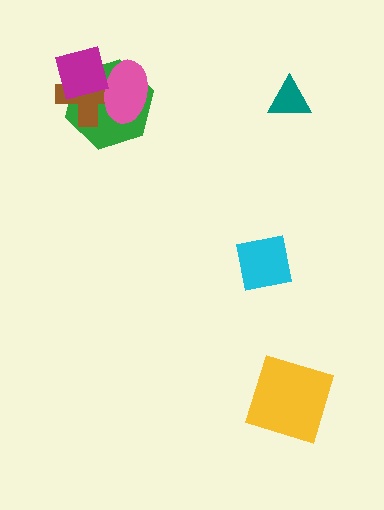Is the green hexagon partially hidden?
Yes, it is partially covered by another shape.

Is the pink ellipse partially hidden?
Yes, it is partially covered by another shape.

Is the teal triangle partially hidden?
No, no other shape covers it.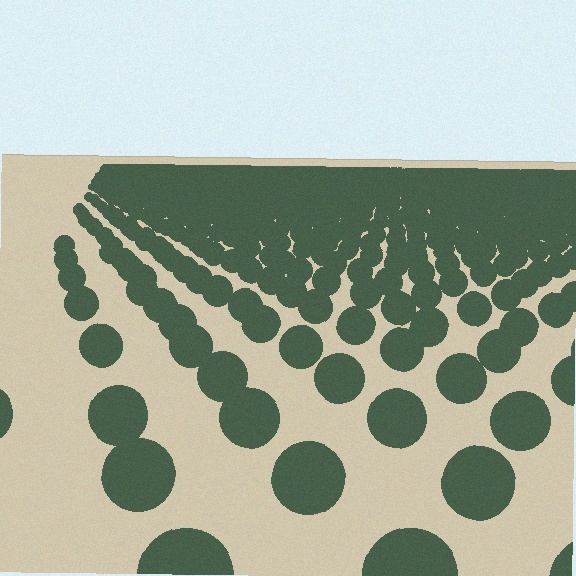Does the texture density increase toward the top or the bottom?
Density increases toward the top.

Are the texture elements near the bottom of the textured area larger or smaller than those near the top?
Larger. Near the bottom, elements are closer to the viewer and appear at a bigger on-screen size.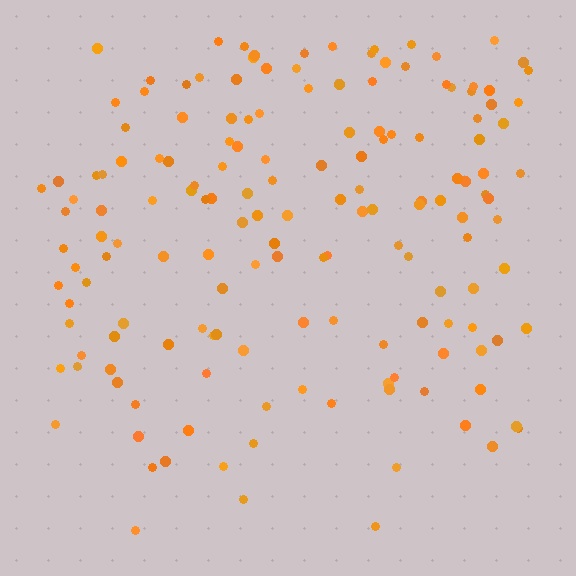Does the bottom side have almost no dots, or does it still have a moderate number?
Still a moderate number, just noticeably fewer than the top.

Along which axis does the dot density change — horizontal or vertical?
Vertical.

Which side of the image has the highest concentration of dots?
The top.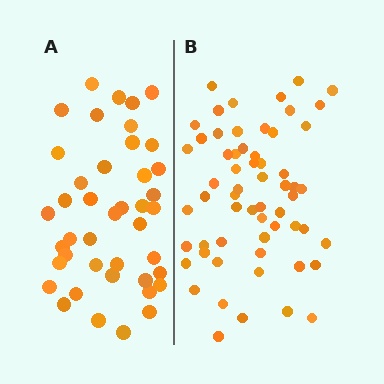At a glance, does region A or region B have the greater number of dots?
Region B (the right region) has more dots.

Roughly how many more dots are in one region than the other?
Region B has approximately 20 more dots than region A.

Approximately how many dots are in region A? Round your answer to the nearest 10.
About 40 dots. (The exact count is 42, which rounds to 40.)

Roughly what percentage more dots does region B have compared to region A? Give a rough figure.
About 45% more.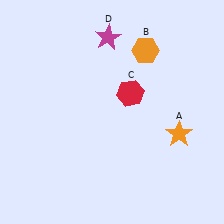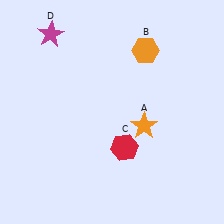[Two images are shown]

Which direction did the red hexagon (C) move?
The red hexagon (C) moved down.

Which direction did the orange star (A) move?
The orange star (A) moved left.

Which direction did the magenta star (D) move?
The magenta star (D) moved left.